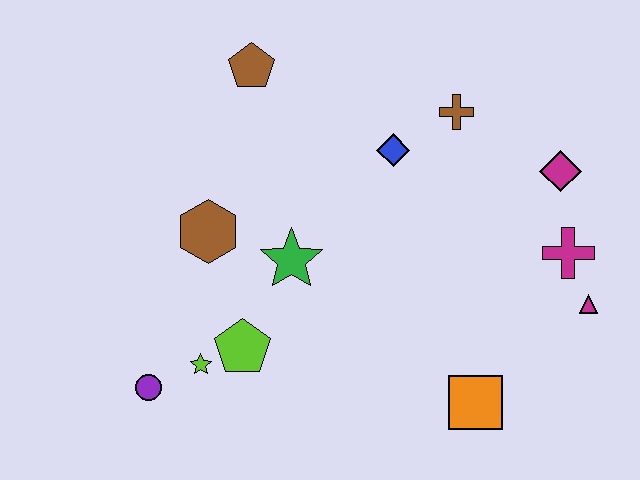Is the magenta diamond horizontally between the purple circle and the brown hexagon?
No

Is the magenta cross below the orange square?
No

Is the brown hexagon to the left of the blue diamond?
Yes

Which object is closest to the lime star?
The lime pentagon is closest to the lime star.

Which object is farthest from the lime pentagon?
The magenta diamond is farthest from the lime pentagon.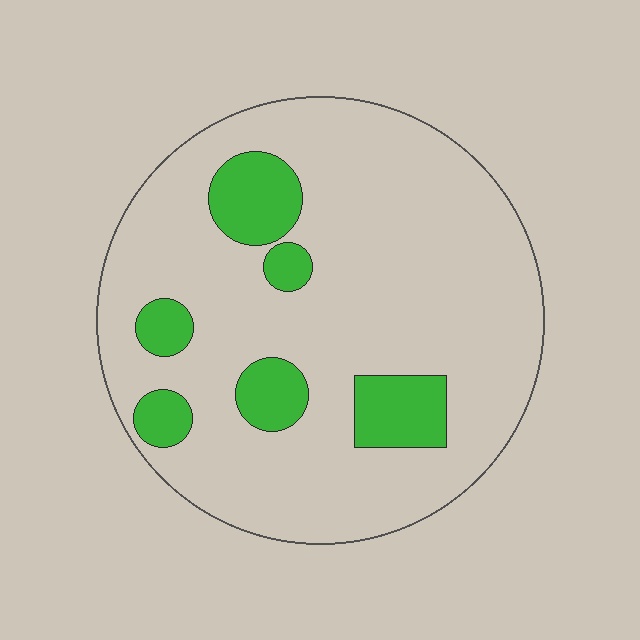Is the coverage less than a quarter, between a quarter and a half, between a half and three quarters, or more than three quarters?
Less than a quarter.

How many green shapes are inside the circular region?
6.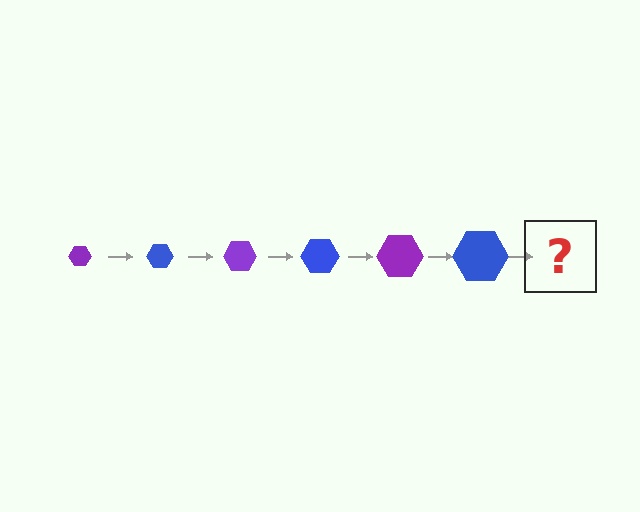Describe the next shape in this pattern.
It should be a purple hexagon, larger than the previous one.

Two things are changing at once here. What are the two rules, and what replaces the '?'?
The two rules are that the hexagon grows larger each step and the color cycles through purple and blue. The '?' should be a purple hexagon, larger than the previous one.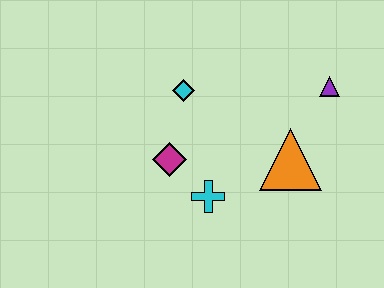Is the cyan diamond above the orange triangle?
Yes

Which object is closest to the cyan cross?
The magenta diamond is closest to the cyan cross.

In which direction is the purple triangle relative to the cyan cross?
The purple triangle is to the right of the cyan cross.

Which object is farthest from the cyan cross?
The purple triangle is farthest from the cyan cross.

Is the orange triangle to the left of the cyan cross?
No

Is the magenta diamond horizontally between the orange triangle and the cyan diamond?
No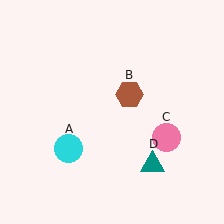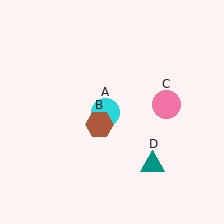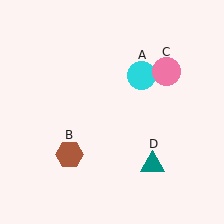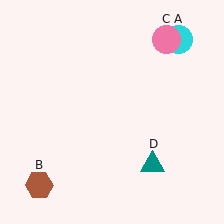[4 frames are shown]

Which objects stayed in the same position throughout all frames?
Teal triangle (object D) remained stationary.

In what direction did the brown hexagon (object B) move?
The brown hexagon (object B) moved down and to the left.